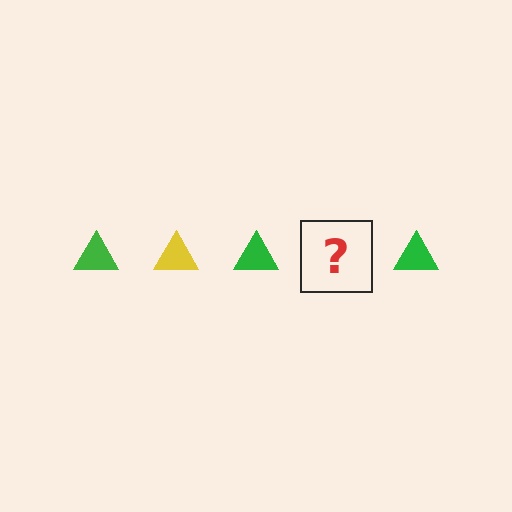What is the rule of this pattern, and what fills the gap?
The rule is that the pattern cycles through green, yellow triangles. The gap should be filled with a yellow triangle.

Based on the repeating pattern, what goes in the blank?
The blank should be a yellow triangle.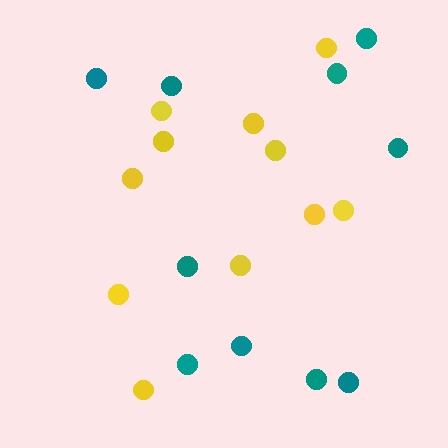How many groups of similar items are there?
There are 2 groups: one group of yellow circles (11) and one group of teal circles (10).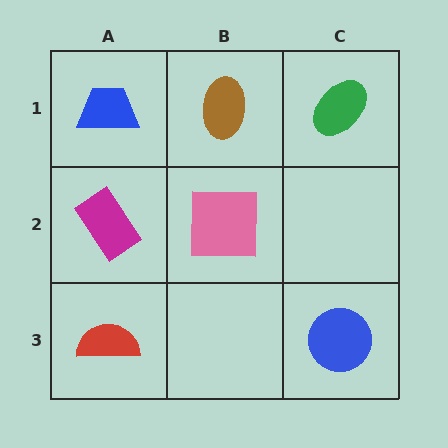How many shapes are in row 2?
2 shapes.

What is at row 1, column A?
A blue trapezoid.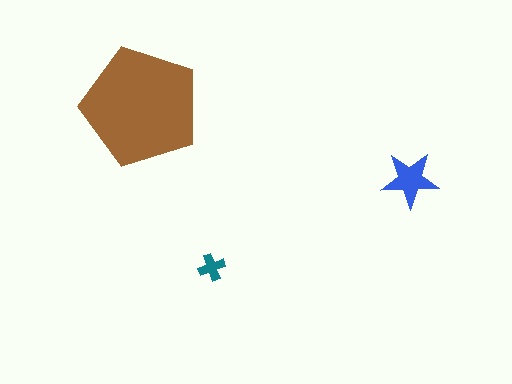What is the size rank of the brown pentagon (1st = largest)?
1st.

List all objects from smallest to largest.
The teal cross, the blue star, the brown pentagon.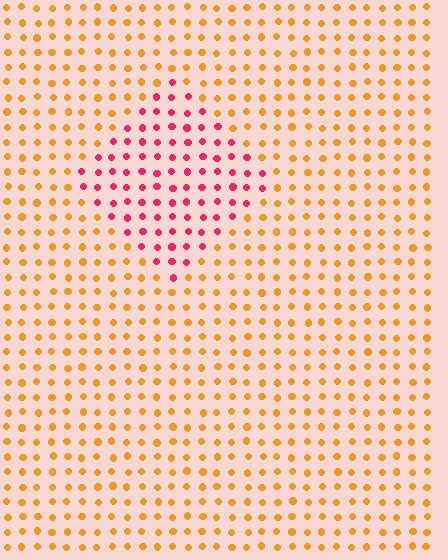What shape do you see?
I see a diamond.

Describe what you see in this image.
The image is filled with small orange elements in a uniform arrangement. A diamond-shaped region is visible where the elements are tinted to a slightly different hue, forming a subtle color boundary.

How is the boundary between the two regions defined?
The boundary is defined purely by a slight shift in hue (about 55 degrees). Spacing, size, and orientation are identical on both sides.